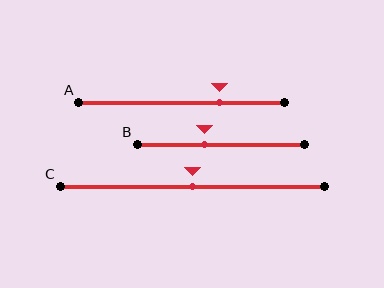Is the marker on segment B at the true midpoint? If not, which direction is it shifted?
No, the marker on segment B is shifted to the left by about 10% of the segment length.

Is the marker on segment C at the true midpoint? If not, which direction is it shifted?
Yes, the marker on segment C is at the true midpoint.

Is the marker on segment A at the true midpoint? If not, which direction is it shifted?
No, the marker on segment A is shifted to the right by about 18% of the segment length.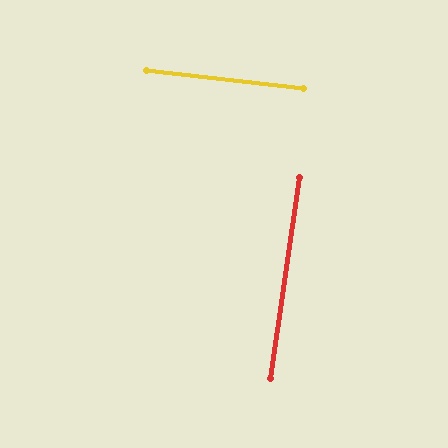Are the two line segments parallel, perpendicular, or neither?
Perpendicular — they meet at approximately 88°.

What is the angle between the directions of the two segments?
Approximately 88 degrees.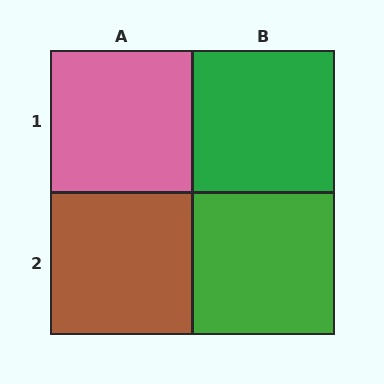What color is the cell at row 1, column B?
Green.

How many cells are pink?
1 cell is pink.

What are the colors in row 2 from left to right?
Brown, green.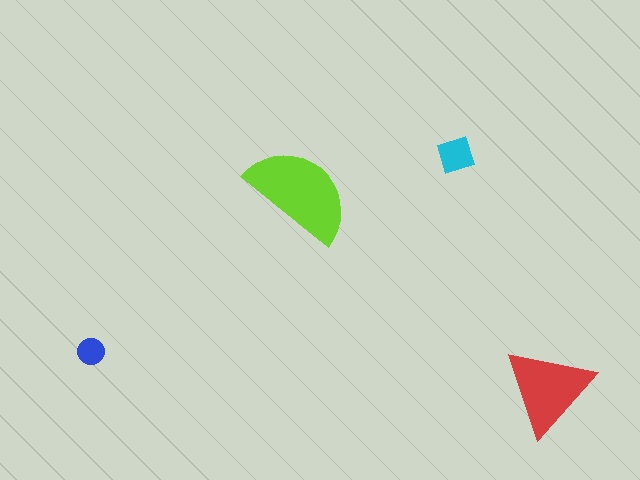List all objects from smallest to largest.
The blue circle, the cyan diamond, the red triangle, the lime semicircle.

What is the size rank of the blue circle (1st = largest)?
4th.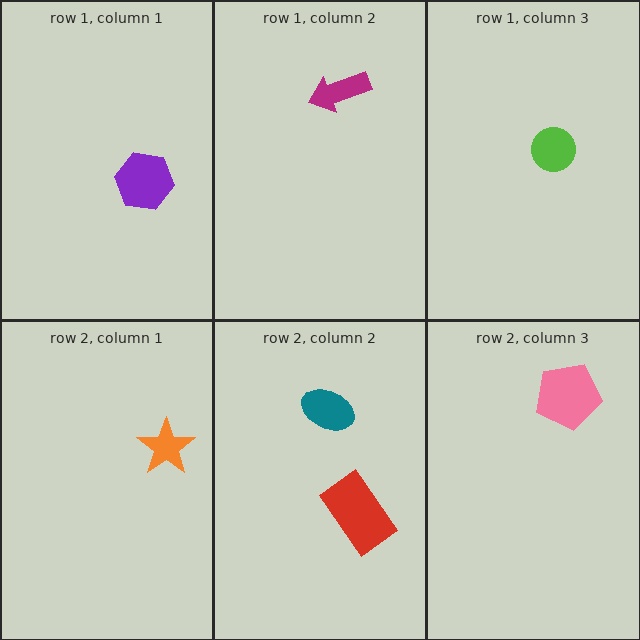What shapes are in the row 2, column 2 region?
The red rectangle, the teal ellipse.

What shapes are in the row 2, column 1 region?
The orange star.